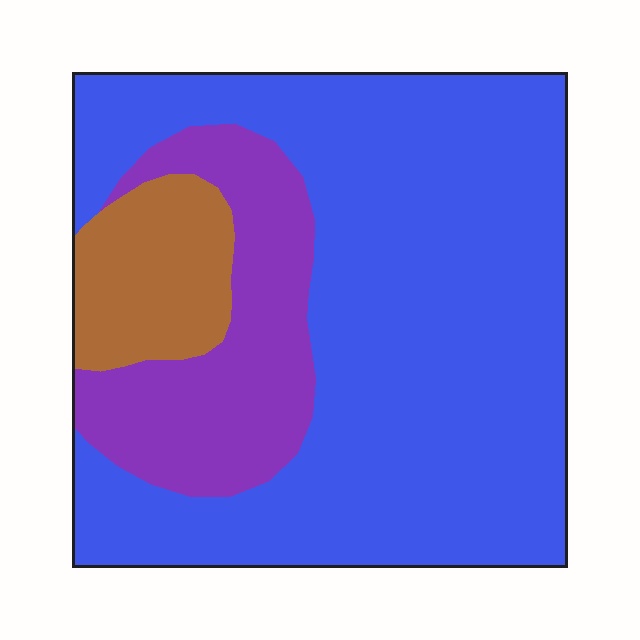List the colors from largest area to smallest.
From largest to smallest: blue, purple, brown.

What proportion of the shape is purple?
Purple takes up about one fifth (1/5) of the shape.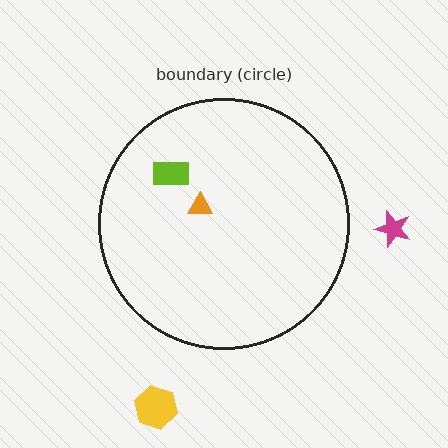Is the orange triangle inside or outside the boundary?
Inside.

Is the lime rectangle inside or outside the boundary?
Inside.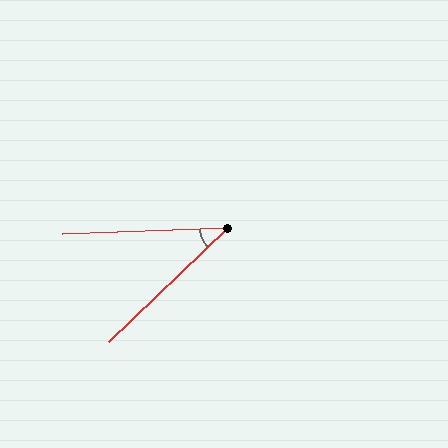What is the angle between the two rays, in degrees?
Approximately 42 degrees.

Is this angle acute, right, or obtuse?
It is acute.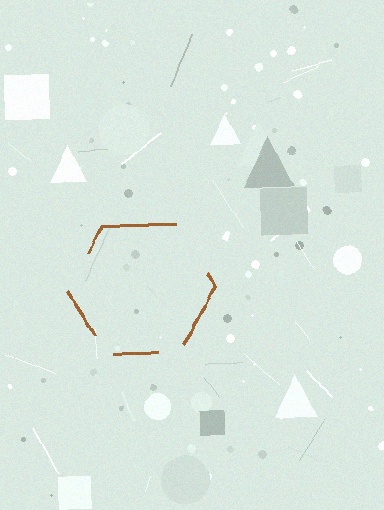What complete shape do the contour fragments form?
The contour fragments form a hexagon.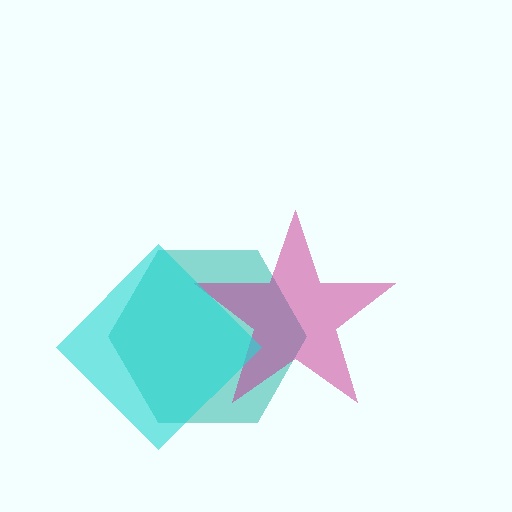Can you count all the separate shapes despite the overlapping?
Yes, there are 3 separate shapes.